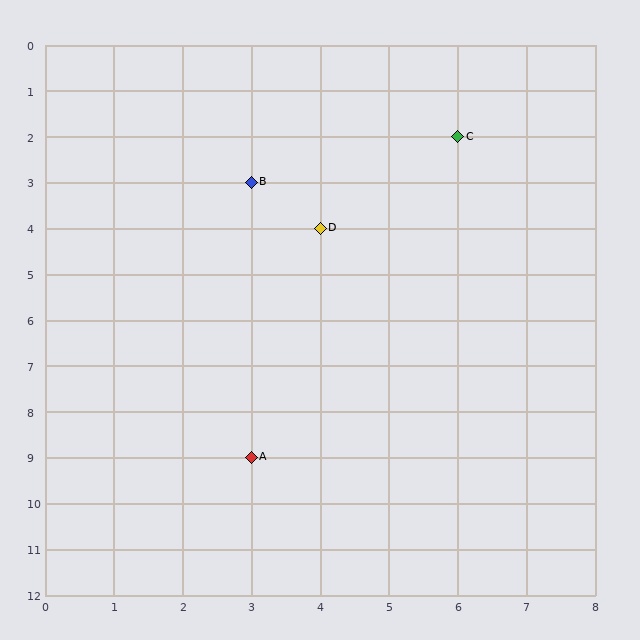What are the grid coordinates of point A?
Point A is at grid coordinates (3, 9).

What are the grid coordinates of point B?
Point B is at grid coordinates (3, 3).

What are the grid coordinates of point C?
Point C is at grid coordinates (6, 2).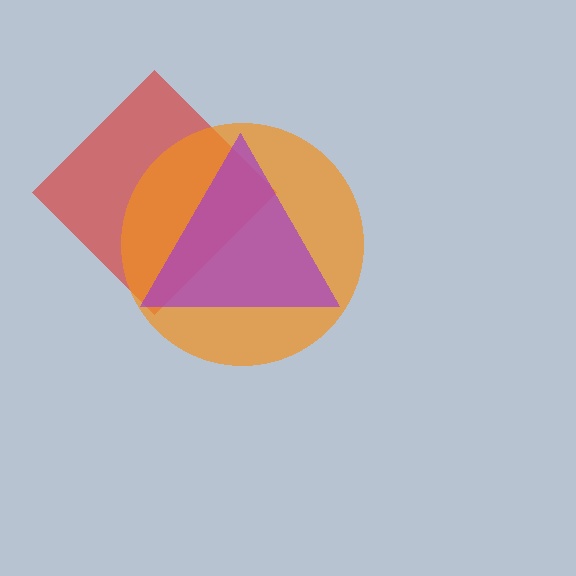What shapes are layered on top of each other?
The layered shapes are: a red diamond, an orange circle, a purple triangle.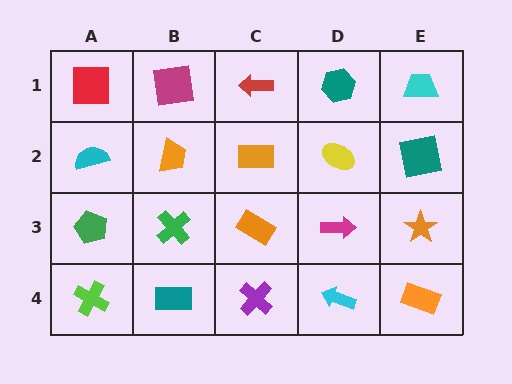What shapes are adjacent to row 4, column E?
An orange star (row 3, column E), a cyan arrow (row 4, column D).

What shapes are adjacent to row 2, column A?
A red square (row 1, column A), a green pentagon (row 3, column A), an orange trapezoid (row 2, column B).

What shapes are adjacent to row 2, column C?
A red arrow (row 1, column C), an orange rectangle (row 3, column C), an orange trapezoid (row 2, column B), a yellow ellipse (row 2, column D).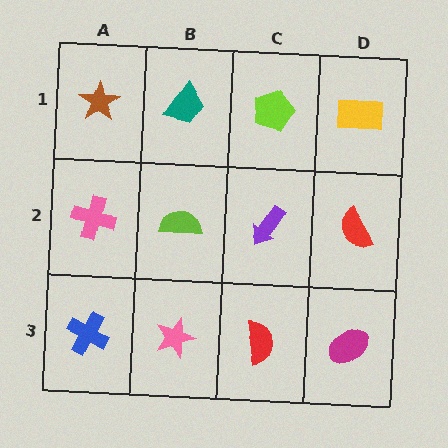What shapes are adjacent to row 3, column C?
A purple arrow (row 2, column C), a pink star (row 3, column B), a magenta ellipse (row 3, column D).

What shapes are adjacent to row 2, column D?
A yellow rectangle (row 1, column D), a magenta ellipse (row 3, column D), a purple arrow (row 2, column C).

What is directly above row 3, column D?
A red semicircle.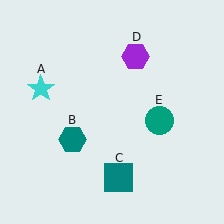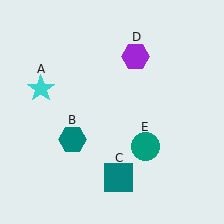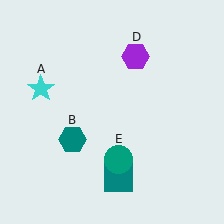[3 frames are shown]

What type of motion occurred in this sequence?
The teal circle (object E) rotated clockwise around the center of the scene.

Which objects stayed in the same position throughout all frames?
Cyan star (object A) and teal hexagon (object B) and teal square (object C) and purple hexagon (object D) remained stationary.